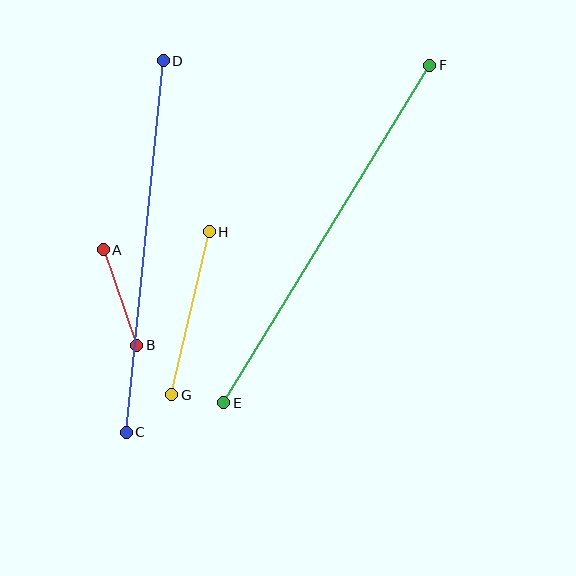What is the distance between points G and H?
The distance is approximately 167 pixels.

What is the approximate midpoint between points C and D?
The midpoint is at approximately (145, 246) pixels.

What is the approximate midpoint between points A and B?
The midpoint is at approximately (120, 298) pixels.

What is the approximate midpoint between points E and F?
The midpoint is at approximately (327, 234) pixels.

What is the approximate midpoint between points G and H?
The midpoint is at approximately (190, 313) pixels.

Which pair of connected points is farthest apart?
Points E and F are farthest apart.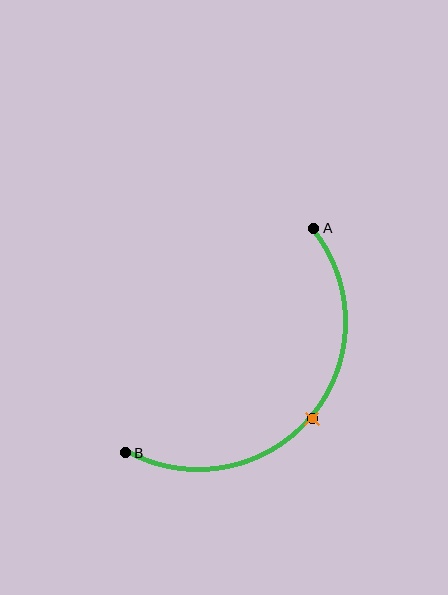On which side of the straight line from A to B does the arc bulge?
The arc bulges below and to the right of the straight line connecting A and B.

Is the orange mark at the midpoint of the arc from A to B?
Yes. The orange mark lies on the arc at equal arc-length from both A and B — it is the arc midpoint.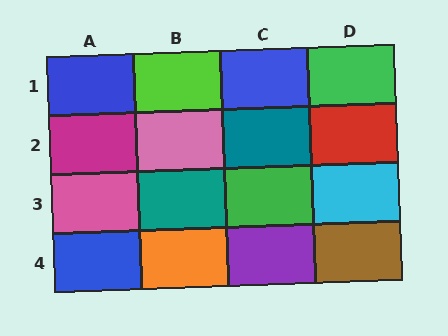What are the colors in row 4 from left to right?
Blue, orange, purple, brown.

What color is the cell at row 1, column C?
Blue.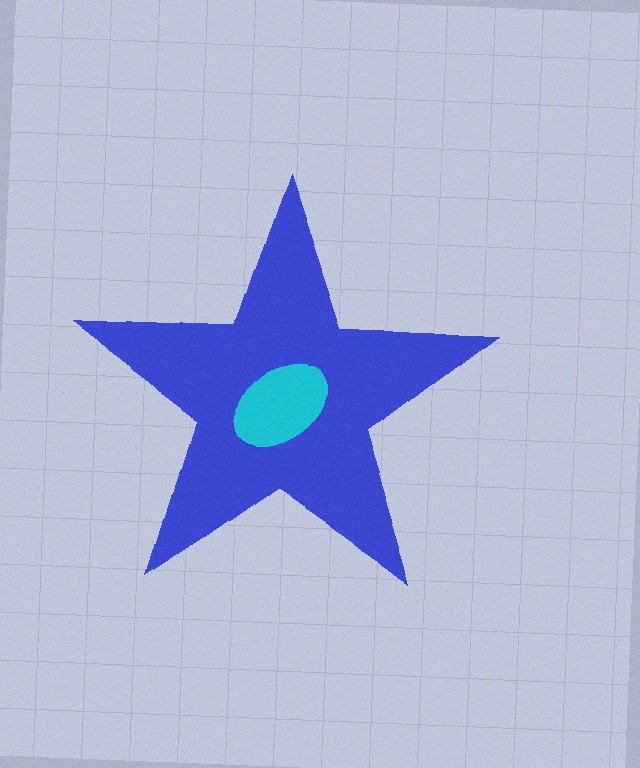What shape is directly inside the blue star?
The cyan ellipse.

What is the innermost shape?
The cyan ellipse.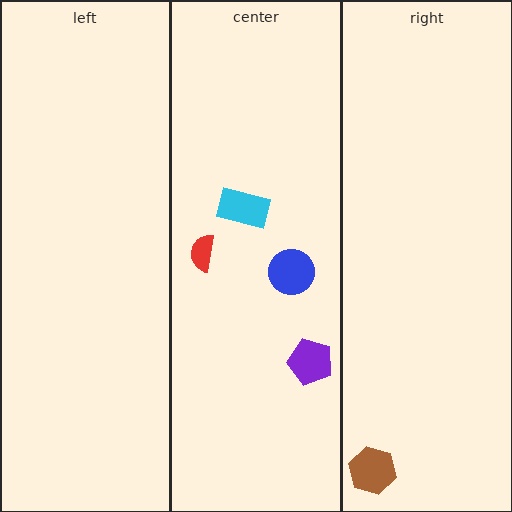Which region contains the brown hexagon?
The right region.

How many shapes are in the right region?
1.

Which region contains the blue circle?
The center region.